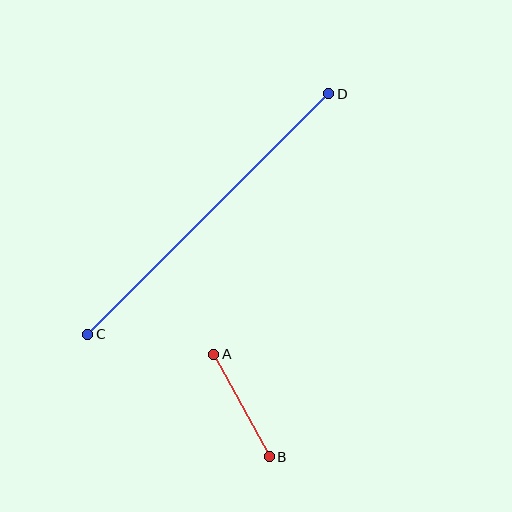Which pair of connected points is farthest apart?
Points C and D are farthest apart.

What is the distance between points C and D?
The distance is approximately 341 pixels.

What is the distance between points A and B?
The distance is approximately 117 pixels.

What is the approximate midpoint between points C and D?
The midpoint is at approximately (208, 214) pixels.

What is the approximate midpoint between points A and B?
The midpoint is at approximately (241, 406) pixels.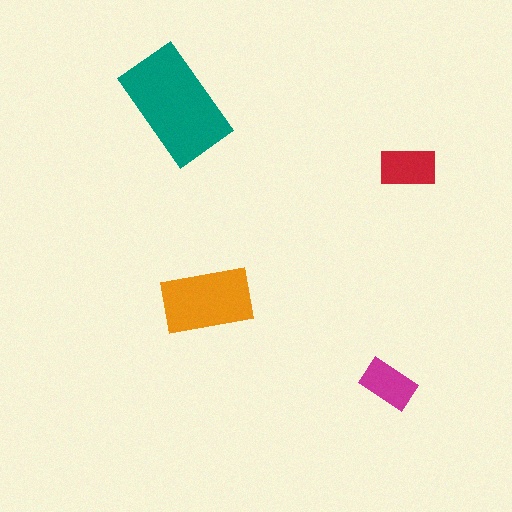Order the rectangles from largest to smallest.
the teal one, the orange one, the red one, the magenta one.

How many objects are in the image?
There are 4 objects in the image.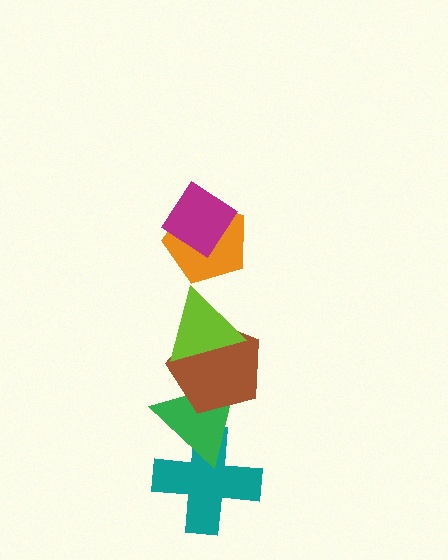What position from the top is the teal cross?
The teal cross is 6th from the top.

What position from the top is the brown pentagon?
The brown pentagon is 4th from the top.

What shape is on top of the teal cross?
The green triangle is on top of the teal cross.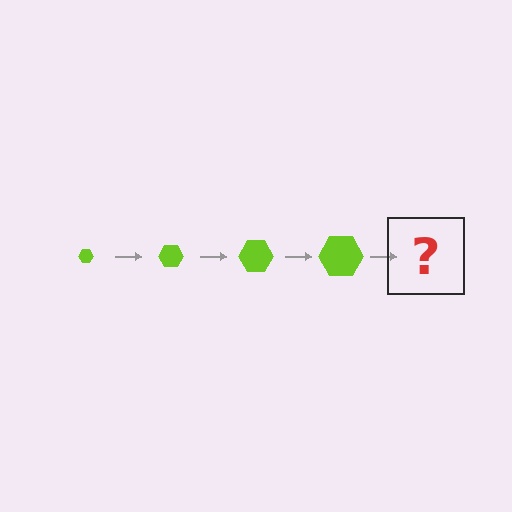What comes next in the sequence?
The next element should be a lime hexagon, larger than the previous one.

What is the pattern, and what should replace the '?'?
The pattern is that the hexagon gets progressively larger each step. The '?' should be a lime hexagon, larger than the previous one.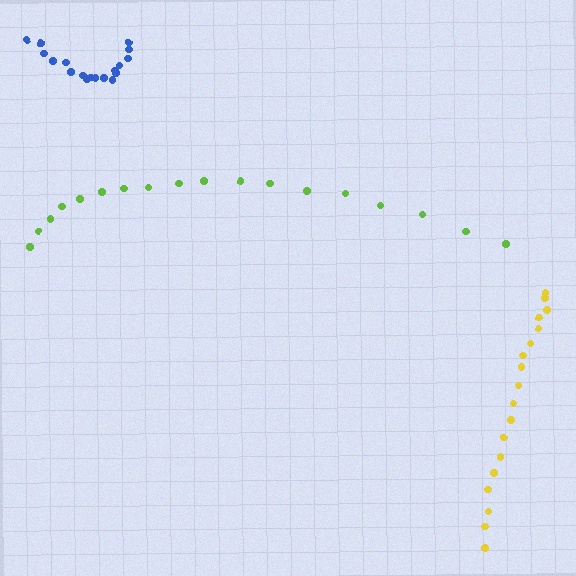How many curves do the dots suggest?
There are 3 distinct paths.